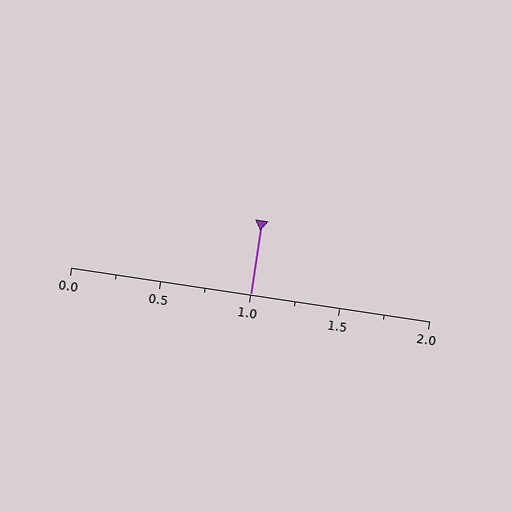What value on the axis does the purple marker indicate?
The marker indicates approximately 1.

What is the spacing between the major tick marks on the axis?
The major ticks are spaced 0.5 apart.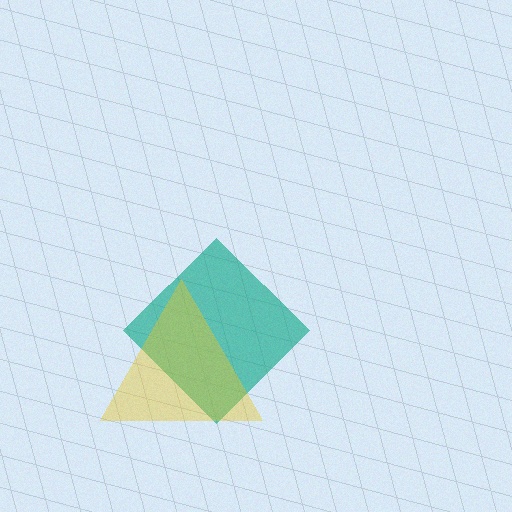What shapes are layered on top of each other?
The layered shapes are: a teal diamond, a yellow triangle.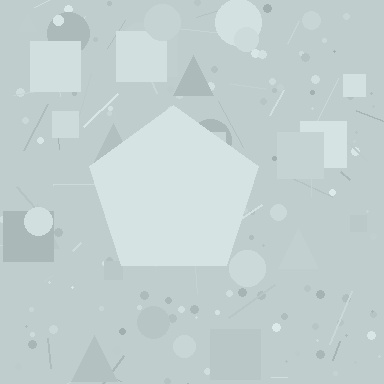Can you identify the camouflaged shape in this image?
The camouflaged shape is a pentagon.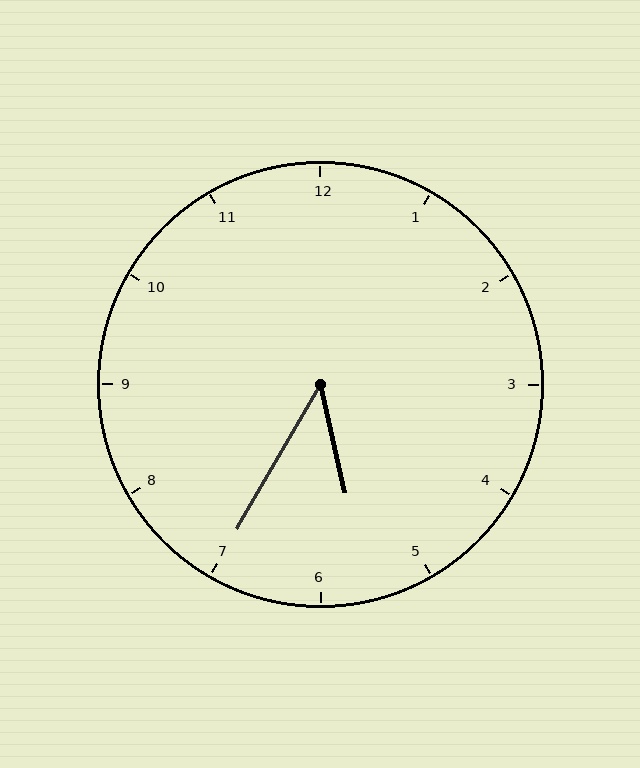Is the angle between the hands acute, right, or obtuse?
It is acute.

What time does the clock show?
5:35.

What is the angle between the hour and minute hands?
Approximately 42 degrees.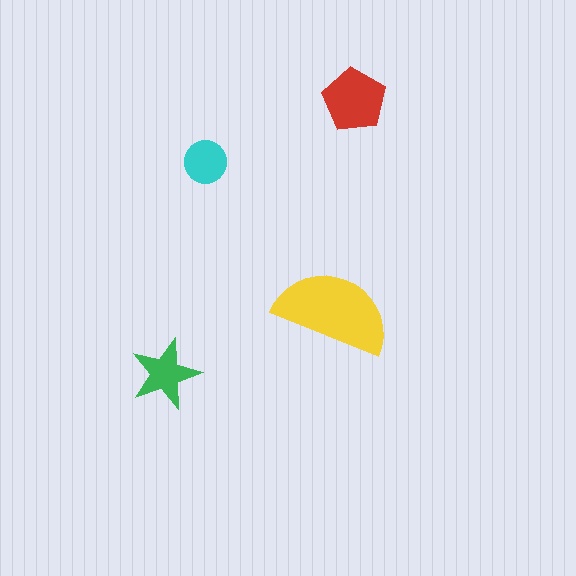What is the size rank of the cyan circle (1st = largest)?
4th.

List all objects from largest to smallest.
The yellow semicircle, the red pentagon, the green star, the cyan circle.